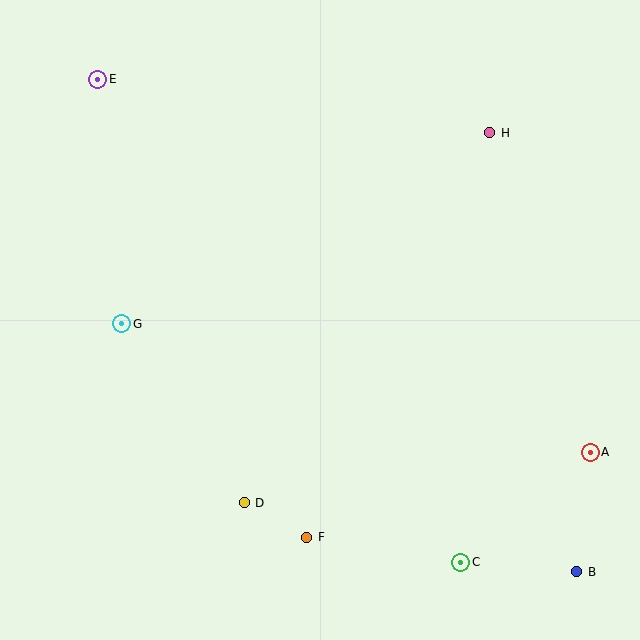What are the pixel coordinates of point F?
Point F is at (307, 537).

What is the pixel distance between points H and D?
The distance between H and D is 444 pixels.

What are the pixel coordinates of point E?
Point E is at (98, 79).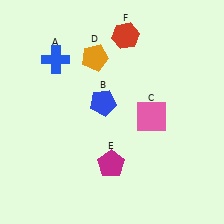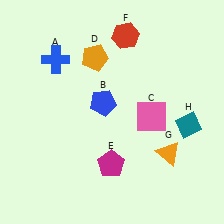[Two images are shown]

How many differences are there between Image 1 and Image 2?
There are 2 differences between the two images.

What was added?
An orange triangle (G), a teal diamond (H) were added in Image 2.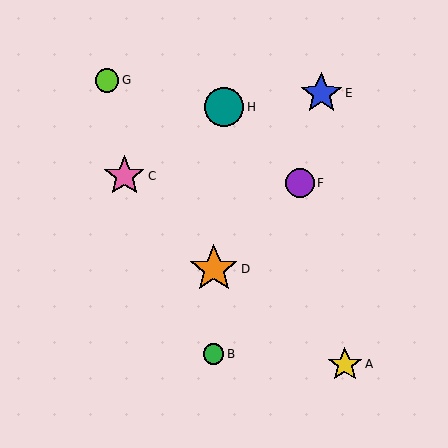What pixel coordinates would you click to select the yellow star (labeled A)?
Click at (345, 364) to select the yellow star A.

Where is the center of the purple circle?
The center of the purple circle is at (300, 183).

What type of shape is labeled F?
Shape F is a purple circle.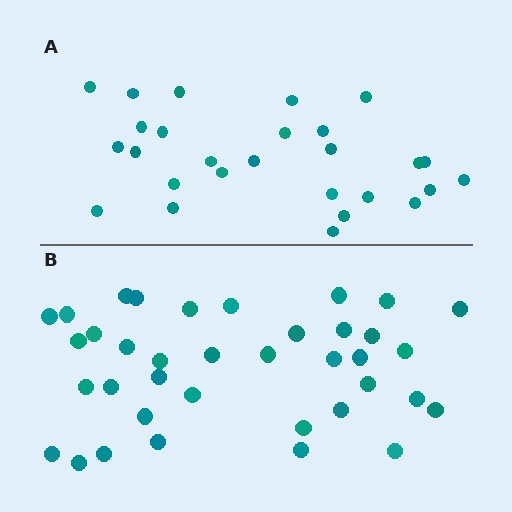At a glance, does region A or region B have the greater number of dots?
Region B (the bottom region) has more dots.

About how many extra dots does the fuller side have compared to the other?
Region B has roughly 10 or so more dots than region A.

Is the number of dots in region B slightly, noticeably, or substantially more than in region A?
Region B has noticeably more, but not dramatically so. The ratio is roughly 1.4 to 1.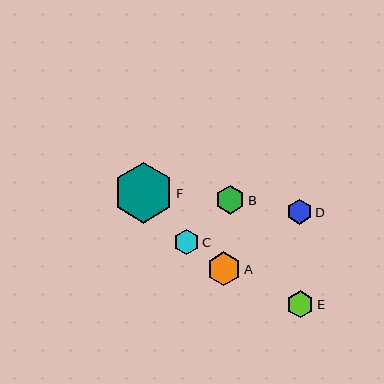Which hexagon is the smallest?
Hexagon C is the smallest with a size of approximately 25 pixels.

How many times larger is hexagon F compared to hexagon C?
Hexagon F is approximately 2.4 times the size of hexagon C.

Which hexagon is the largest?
Hexagon F is the largest with a size of approximately 60 pixels.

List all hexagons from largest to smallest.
From largest to smallest: F, A, B, E, D, C.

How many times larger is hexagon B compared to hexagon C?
Hexagon B is approximately 1.2 times the size of hexagon C.